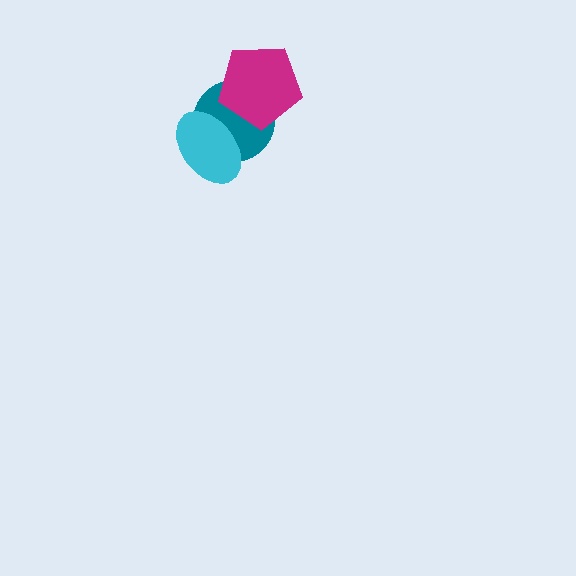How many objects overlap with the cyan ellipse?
1 object overlaps with the cyan ellipse.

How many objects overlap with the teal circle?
2 objects overlap with the teal circle.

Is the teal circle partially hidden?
Yes, it is partially covered by another shape.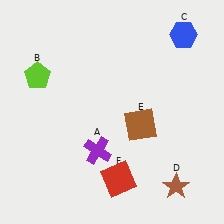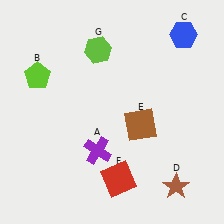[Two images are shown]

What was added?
A lime hexagon (G) was added in Image 2.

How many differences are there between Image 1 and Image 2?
There is 1 difference between the two images.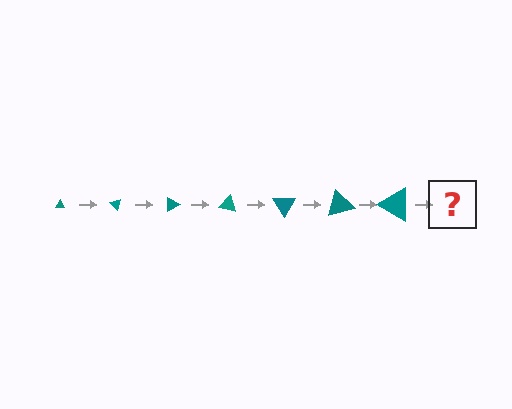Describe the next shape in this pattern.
It should be a triangle, larger than the previous one and rotated 315 degrees from the start.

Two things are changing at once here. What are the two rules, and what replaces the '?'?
The two rules are that the triangle grows larger each step and it rotates 45 degrees each step. The '?' should be a triangle, larger than the previous one and rotated 315 degrees from the start.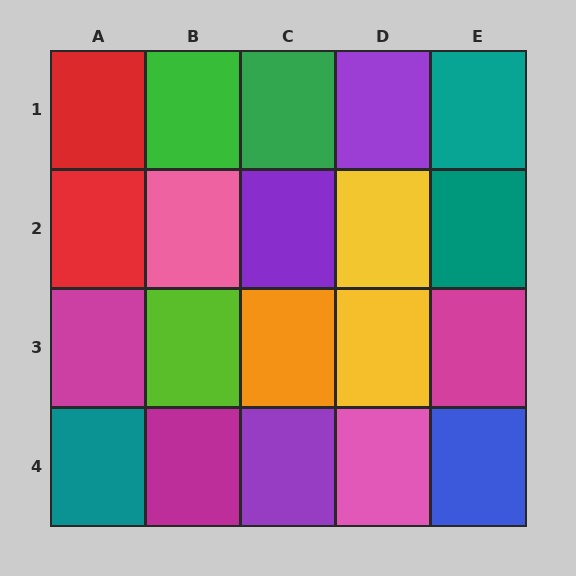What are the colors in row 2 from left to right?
Red, pink, purple, yellow, teal.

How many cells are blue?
1 cell is blue.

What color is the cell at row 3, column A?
Magenta.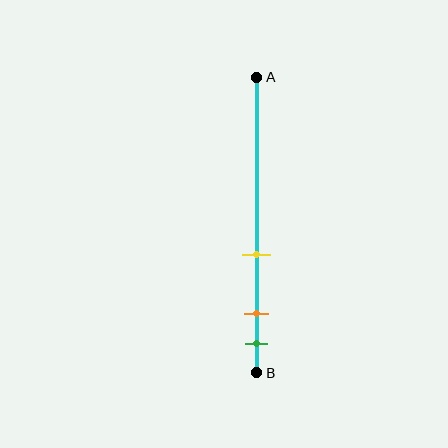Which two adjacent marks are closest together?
The orange and green marks are the closest adjacent pair.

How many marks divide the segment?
There are 3 marks dividing the segment.